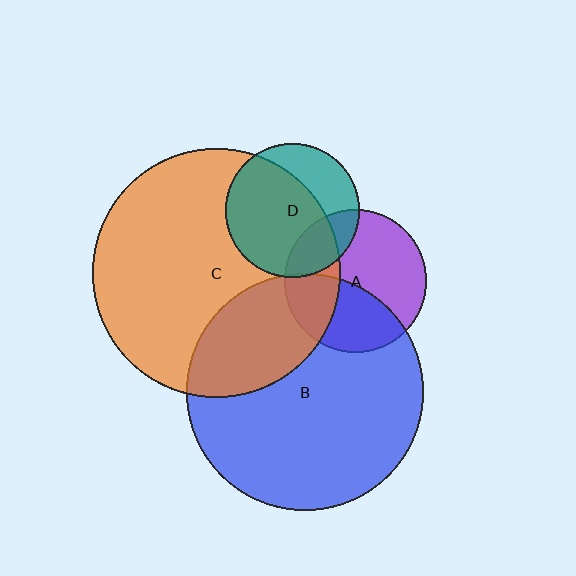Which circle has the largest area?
Circle C (orange).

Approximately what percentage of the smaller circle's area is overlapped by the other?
Approximately 20%.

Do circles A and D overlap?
Yes.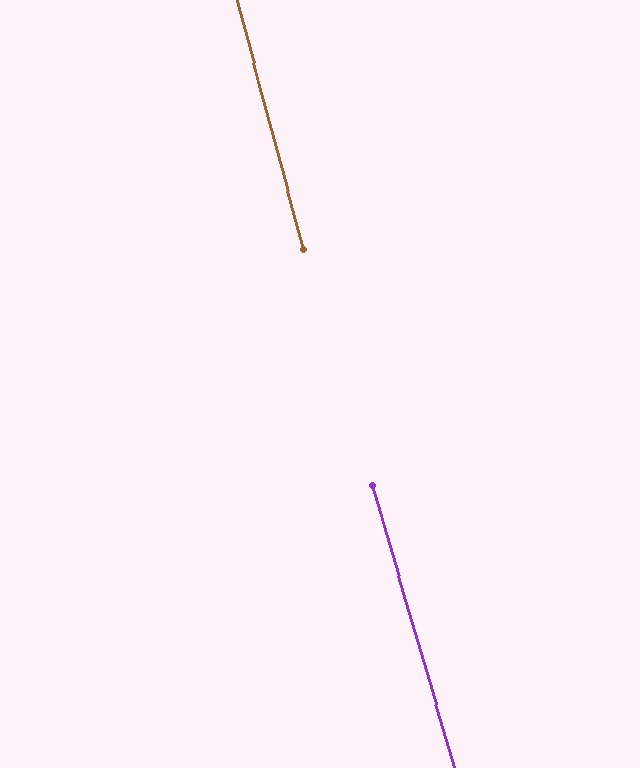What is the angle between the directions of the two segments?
Approximately 1 degree.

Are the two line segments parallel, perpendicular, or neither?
Parallel — their directions differ by only 1.3°.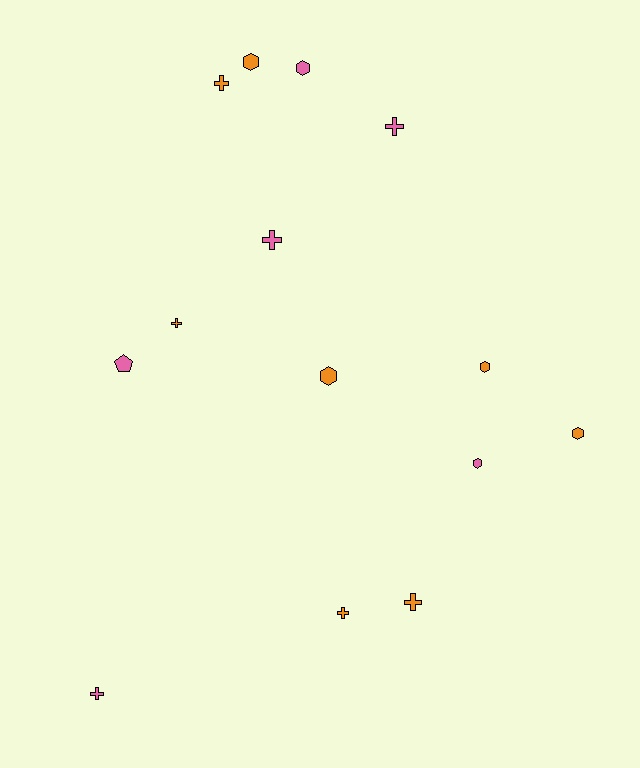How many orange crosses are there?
There are 4 orange crosses.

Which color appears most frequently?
Orange, with 8 objects.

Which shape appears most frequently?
Cross, with 7 objects.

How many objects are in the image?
There are 14 objects.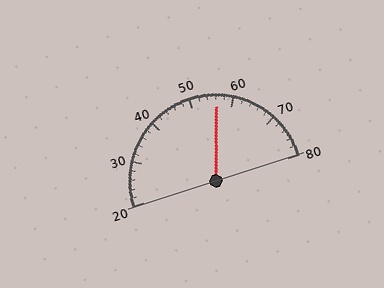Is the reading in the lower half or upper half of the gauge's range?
The reading is in the upper half of the range (20 to 80).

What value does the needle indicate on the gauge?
The needle indicates approximately 56.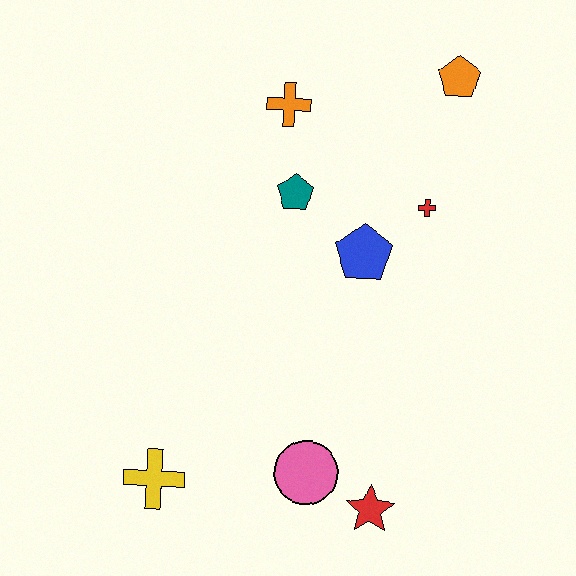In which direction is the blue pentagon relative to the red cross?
The blue pentagon is to the left of the red cross.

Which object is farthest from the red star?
The orange pentagon is farthest from the red star.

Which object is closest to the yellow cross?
The pink circle is closest to the yellow cross.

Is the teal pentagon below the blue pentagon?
No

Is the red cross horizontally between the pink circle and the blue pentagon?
No